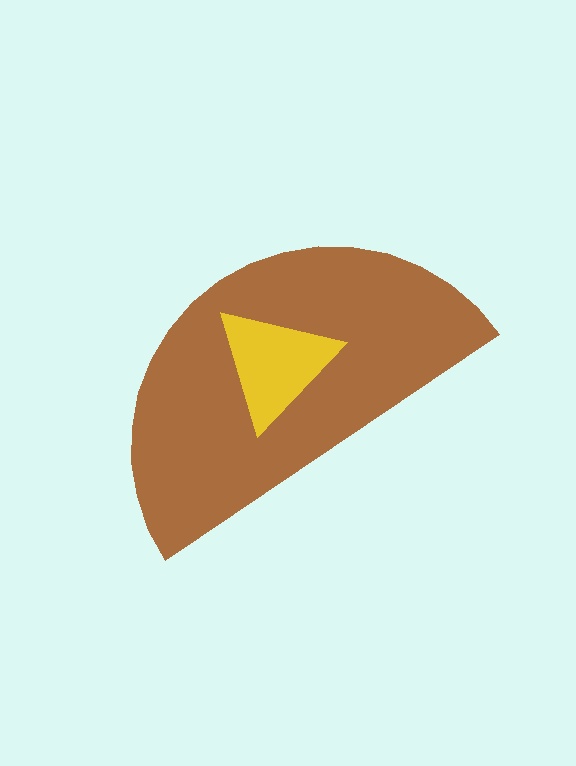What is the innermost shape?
The yellow triangle.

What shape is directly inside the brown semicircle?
The yellow triangle.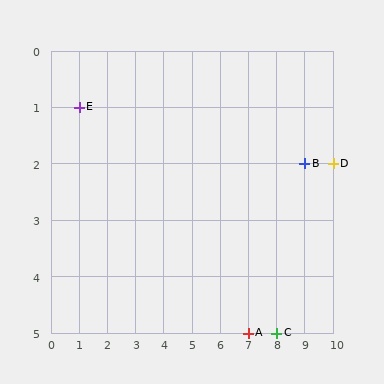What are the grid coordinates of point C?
Point C is at grid coordinates (8, 5).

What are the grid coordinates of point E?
Point E is at grid coordinates (1, 1).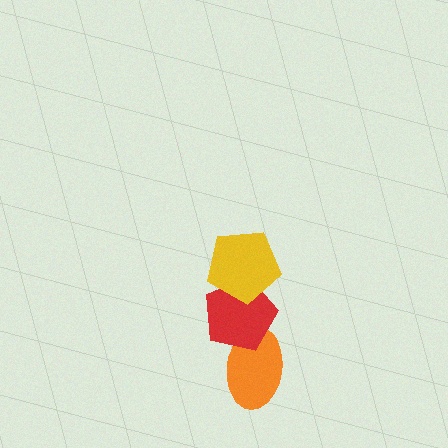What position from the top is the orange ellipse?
The orange ellipse is 3rd from the top.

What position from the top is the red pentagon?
The red pentagon is 2nd from the top.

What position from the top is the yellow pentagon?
The yellow pentagon is 1st from the top.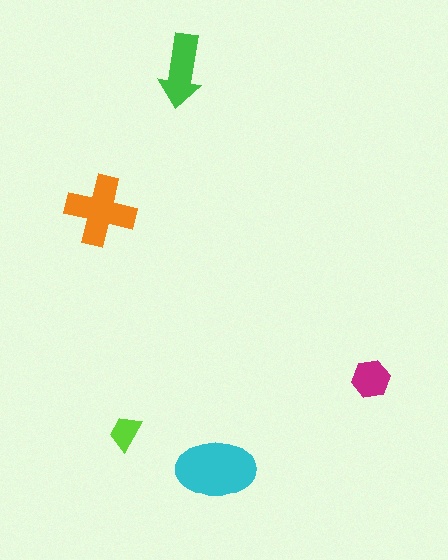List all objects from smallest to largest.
The lime trapezoid, the magenta hexagon, the green arrow, the orange cross, the cyan ellipse.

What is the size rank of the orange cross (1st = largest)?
2nd.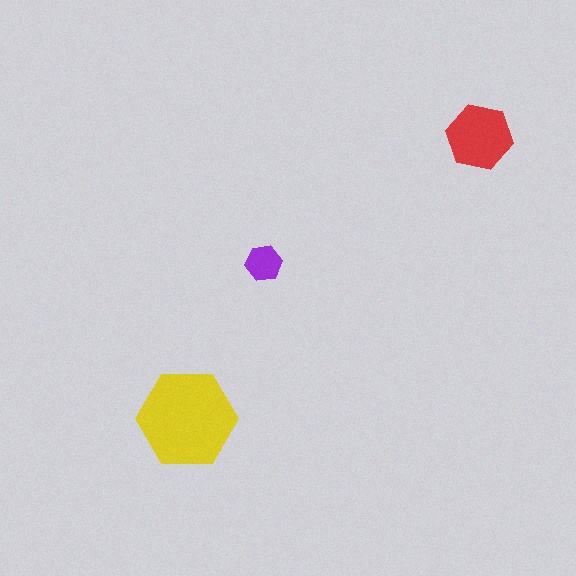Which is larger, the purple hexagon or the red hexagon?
The red one.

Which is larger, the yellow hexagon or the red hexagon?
The yellow one.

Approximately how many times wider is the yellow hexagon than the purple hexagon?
About 2.5 times wider.